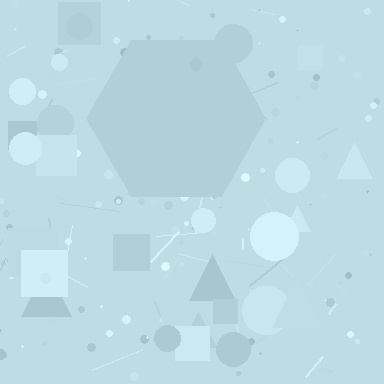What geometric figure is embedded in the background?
A hexagon is embedded in the background.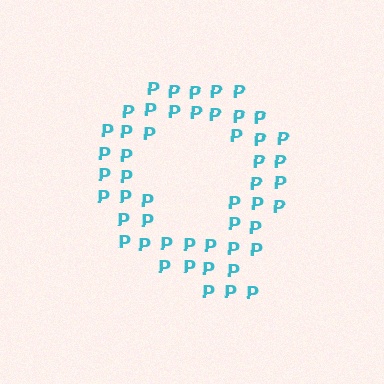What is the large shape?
The large shape is the letter Q.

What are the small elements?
The small elements are letter P's.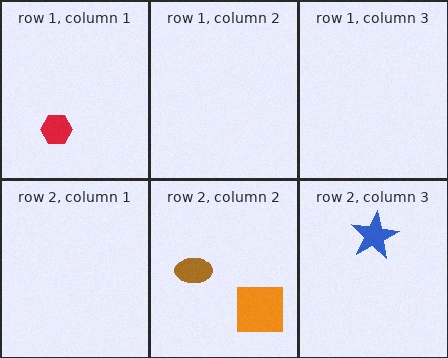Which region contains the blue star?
The row 2, column 3 region.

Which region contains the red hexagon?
The row 1, column 1 region.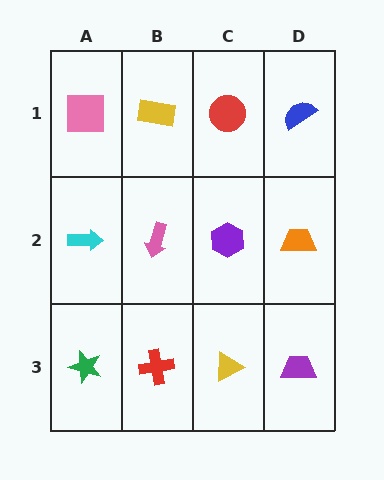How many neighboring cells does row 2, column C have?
4.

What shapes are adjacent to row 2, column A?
A pink square (row 1, column A), a green star (row 3, column A), a pink arrow (row 2, column B).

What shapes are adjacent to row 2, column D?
A blue semicircle (row 1, column D), a purple trapezoid (row 3, column D), a purple hexagon (row 2, column C).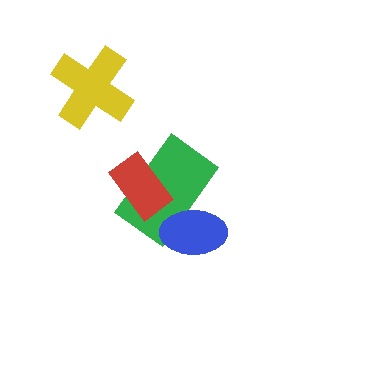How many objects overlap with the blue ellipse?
1 object overlaps with the blue ellipse.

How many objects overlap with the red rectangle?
1 object overlaps with the red rectangle.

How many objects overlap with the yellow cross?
0 objects overlap with the yellow cross.